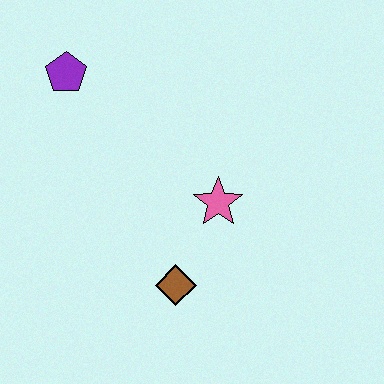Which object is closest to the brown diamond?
The pink star is closest to the brown diamond.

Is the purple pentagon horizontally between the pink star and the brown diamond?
No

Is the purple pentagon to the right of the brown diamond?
No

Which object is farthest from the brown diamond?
The purple pentagon is farthest from the brown diamond.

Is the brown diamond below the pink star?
Yes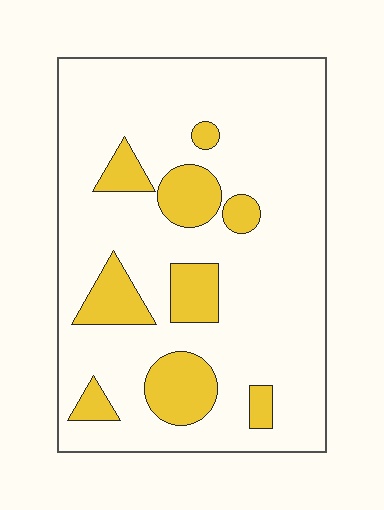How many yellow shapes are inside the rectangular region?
9.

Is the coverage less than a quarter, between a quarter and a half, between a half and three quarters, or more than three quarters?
Less than a quarter.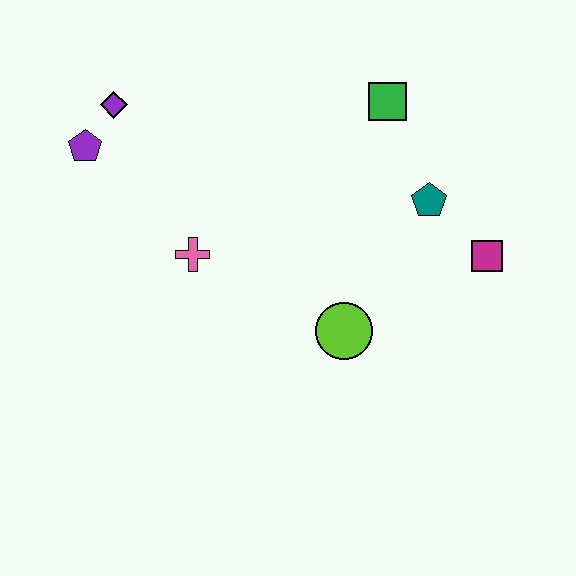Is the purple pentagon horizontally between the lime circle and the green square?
No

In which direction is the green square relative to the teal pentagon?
The green square is above the teal pentagon.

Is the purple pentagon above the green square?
No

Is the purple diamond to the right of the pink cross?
No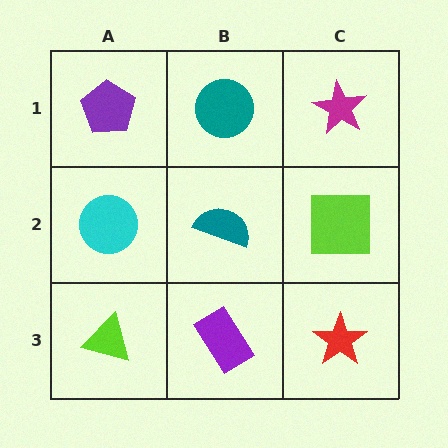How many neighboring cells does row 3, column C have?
2.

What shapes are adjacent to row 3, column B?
A teal semicircle (row 2, column B), a lime triangle (row 3, column A), a red star (row 3, column C).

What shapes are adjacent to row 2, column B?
A teal circle (row 1, column B), a purple rectangle (row 3, column B), a cyan circle (row 2, column A), a lime square (row 2, column C).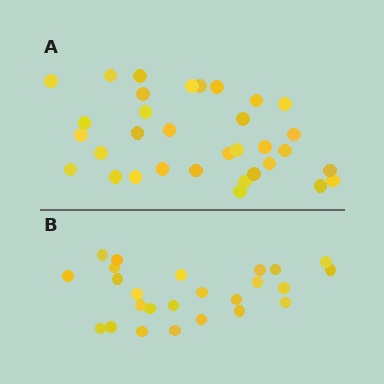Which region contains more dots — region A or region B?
Region A (the top region) has more dots.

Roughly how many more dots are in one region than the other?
Region A has roughly 8 or so more dots than region B.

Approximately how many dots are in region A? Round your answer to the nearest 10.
About 30 dots. (The exact count is 33, which rounds to 30.)